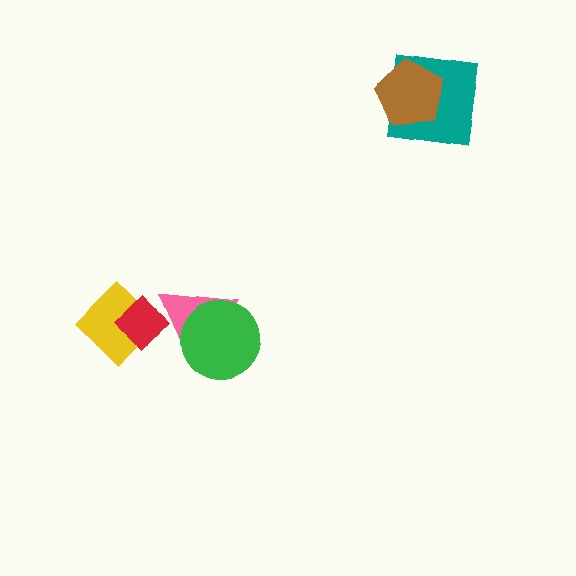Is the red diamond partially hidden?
Yes, it is partially covered by another shape.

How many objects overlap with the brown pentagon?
1 object overlaps with the brown pentagon.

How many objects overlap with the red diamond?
2 objects overlap with the red diamond.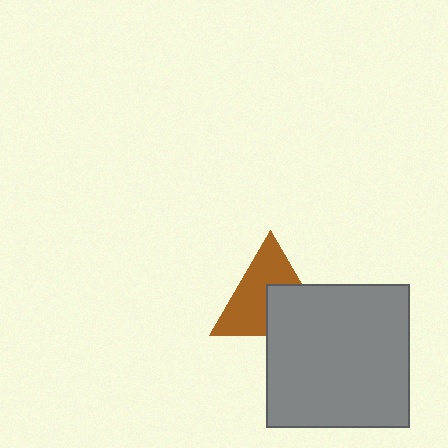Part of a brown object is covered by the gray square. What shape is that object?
It is a triangle.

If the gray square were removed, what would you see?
You would see the complete brown triangle.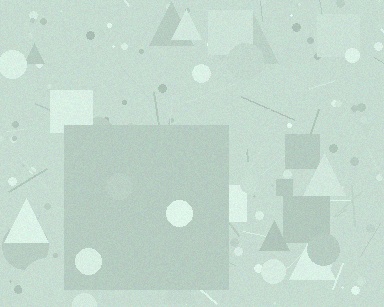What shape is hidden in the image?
A square is hidden in the image.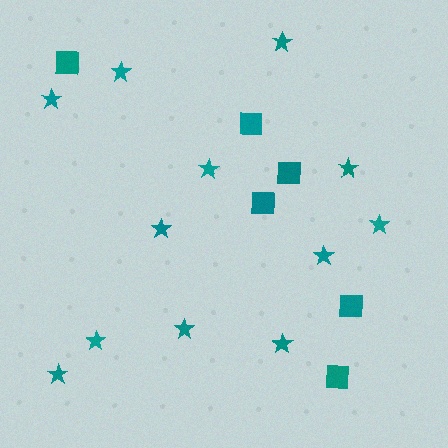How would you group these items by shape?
There are 2 groups: one group of squares (6) and one group of stars (12).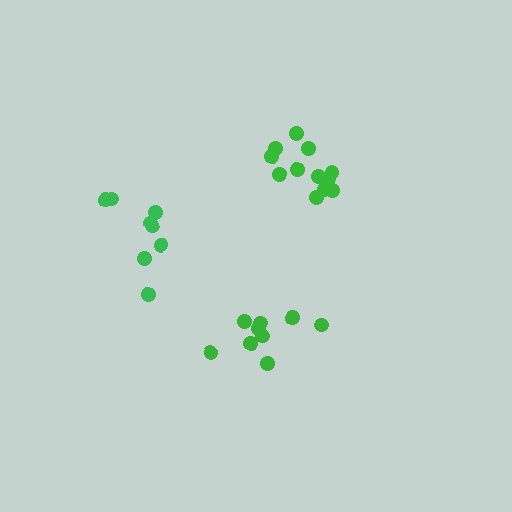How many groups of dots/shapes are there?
There are 3 groups.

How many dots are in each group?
Group 1: 12 dots, Group 2: 9 dots, Group 3: 8 dots (29 total).